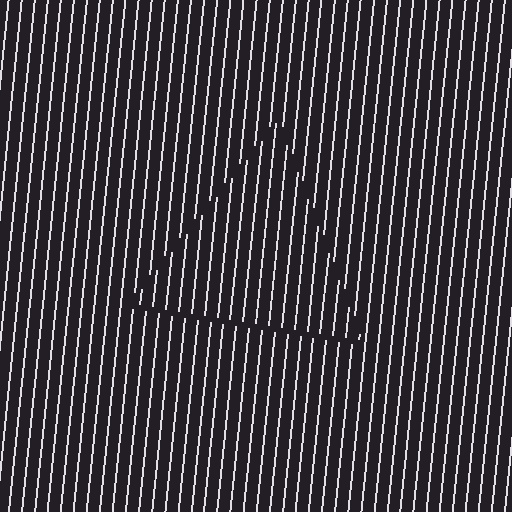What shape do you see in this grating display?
An illusory triangle. The interior of the shape contains the same grating, shifted by half a period — the contour is defined by the phase discontinuity where line-ends from the inner and outer gratings abut.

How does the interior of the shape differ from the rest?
The interior of the shape contains the same grating, shifted by half a period — the contour is defined by the phase discontinuity where line-ends from the inner and outer gratings abut.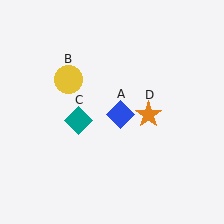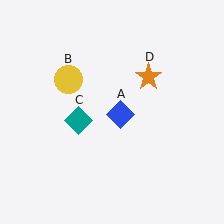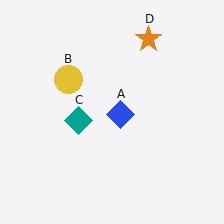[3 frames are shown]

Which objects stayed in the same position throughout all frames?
Blue diamond (object A) and yellow circle (object B) and teal diamond (object C) remained stationary.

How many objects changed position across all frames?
1 object changed position: orange star (object D).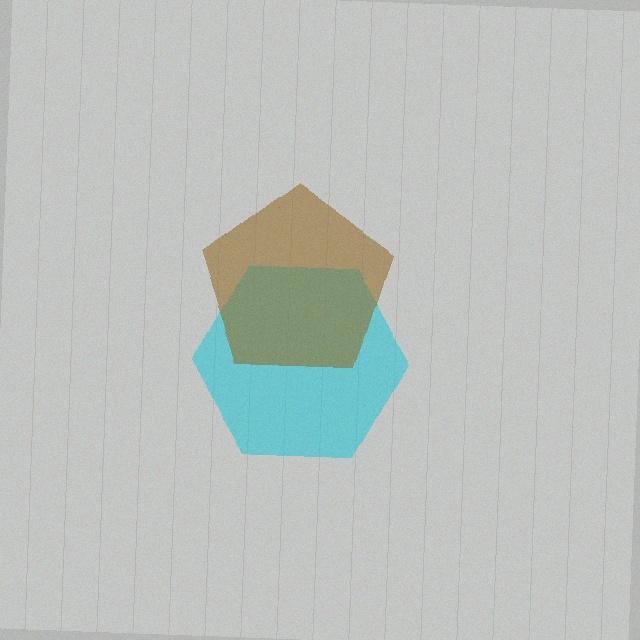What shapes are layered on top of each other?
The layered shapes are: a cyan hexagon, a brown pentagon.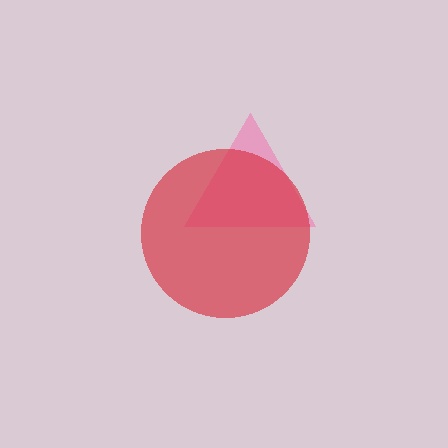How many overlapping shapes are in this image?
There are 2 overlapping shapes in the image.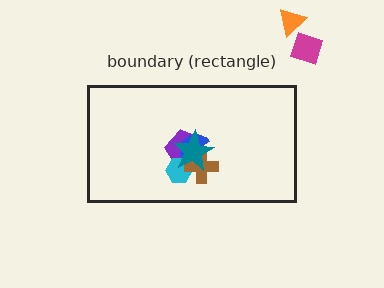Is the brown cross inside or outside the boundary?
Inside.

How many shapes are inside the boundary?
5 inside, 2 outside.